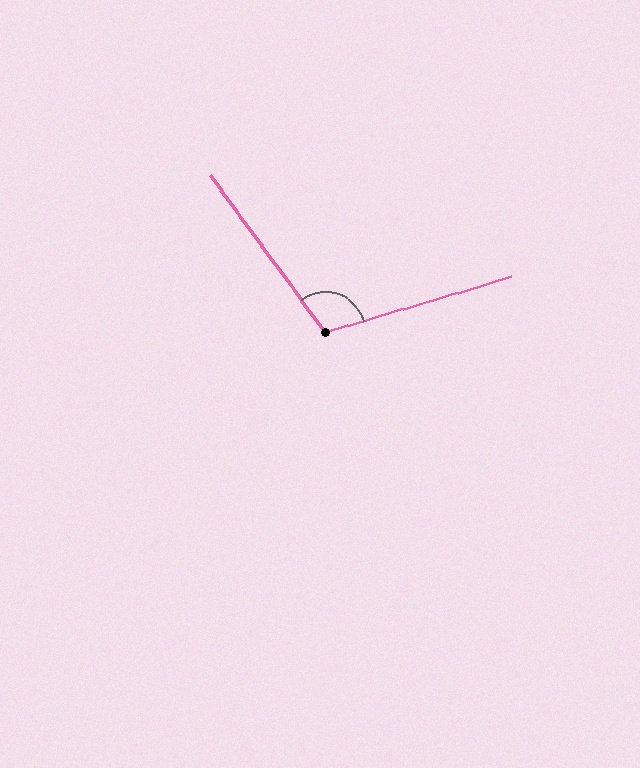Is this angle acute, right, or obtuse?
It is obtuse.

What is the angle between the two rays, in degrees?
Approximately 109 degrees.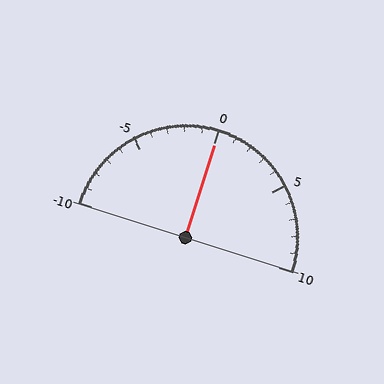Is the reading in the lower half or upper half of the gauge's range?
The reading is in the upper half of the range (-10 to 10).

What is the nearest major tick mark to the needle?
The nearest major tick mark is 0.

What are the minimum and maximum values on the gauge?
The gauge ranges from -10 to 10.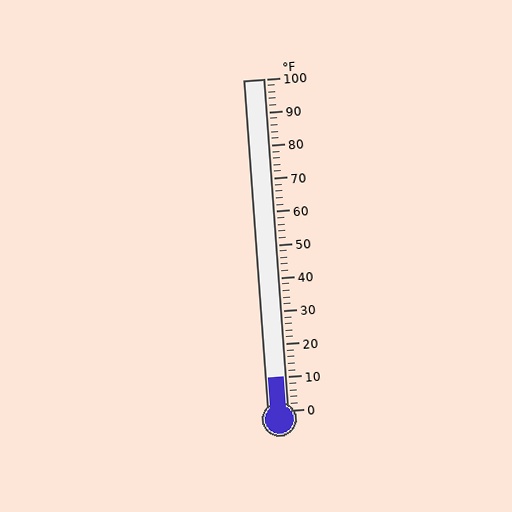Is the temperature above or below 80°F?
The temperature is below 80°F.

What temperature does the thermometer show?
The thermometer shows approximately 10°F.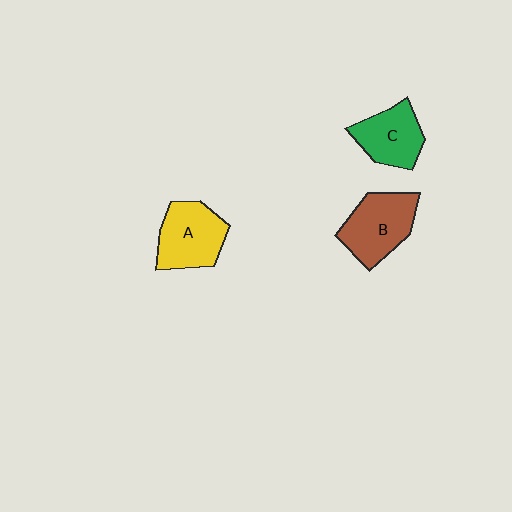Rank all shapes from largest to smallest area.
From largest to smallest: B (brown), A (yellow), C (green).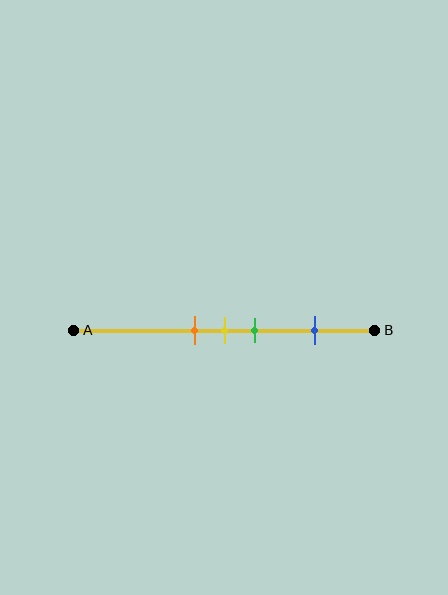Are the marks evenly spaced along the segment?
No, the marks are not evenly spaced.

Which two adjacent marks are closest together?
The orange and yellow marks are the closest adjacent pair.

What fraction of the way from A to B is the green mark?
The green mark is approximately 60% (0.6) of the way from A to B.